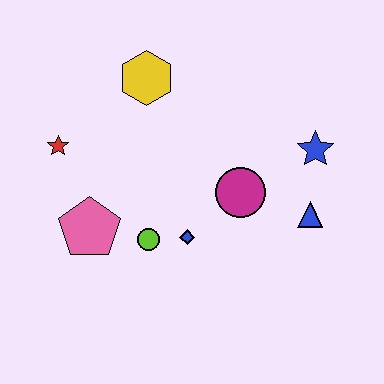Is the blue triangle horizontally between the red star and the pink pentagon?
No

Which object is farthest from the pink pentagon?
The blue star is farthest from the pink pentagon.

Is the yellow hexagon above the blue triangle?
Yes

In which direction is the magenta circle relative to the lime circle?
The magenta circle is to the right of the lime circle.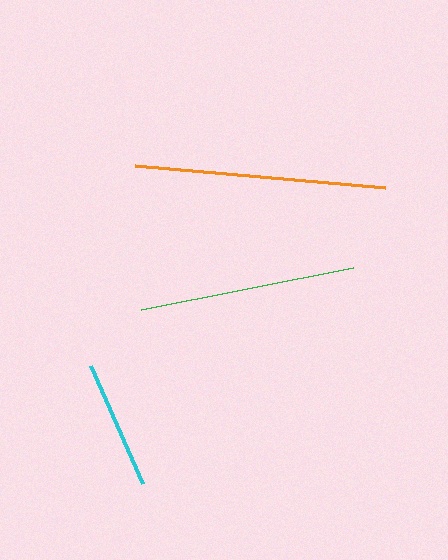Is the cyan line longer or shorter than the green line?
The green line is longer than the cyan line.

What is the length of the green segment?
The green segment is approximately 217 pixels long.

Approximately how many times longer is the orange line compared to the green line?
The orange line is approximately 1.2 times the length of the green line.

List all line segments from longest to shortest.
From longest to shortest: orange, green, cyan.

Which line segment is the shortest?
The cyan line is the shortest at approximately 129 pixels.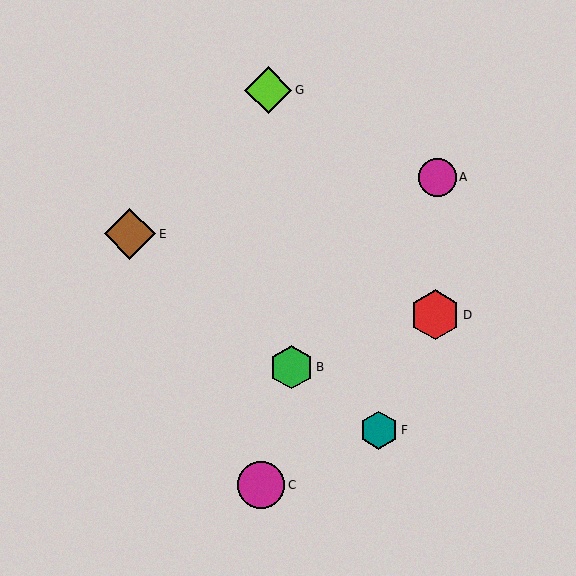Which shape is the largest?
The brown diamond (labeled E) is the largest.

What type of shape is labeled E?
Shape E is a brown diamond.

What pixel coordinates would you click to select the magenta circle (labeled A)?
Click at (437, 177) to select the magenta circle A.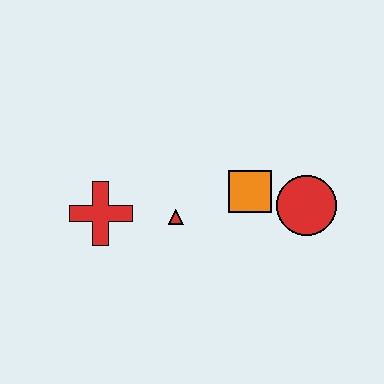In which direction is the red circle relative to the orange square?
The red circle is to the right of the orange square.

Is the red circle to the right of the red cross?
Yes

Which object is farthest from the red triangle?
The red circle is farthest from the red triangle.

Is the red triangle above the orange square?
No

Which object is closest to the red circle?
The orange square is closest to the red circle.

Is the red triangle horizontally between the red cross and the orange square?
Yes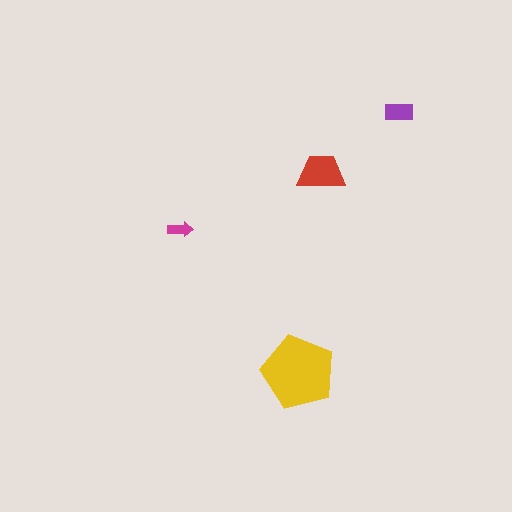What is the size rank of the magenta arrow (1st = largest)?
4th.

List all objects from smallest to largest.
The magenta arrow, the purple rectangle, the red trapezoid, the yellow pentagon.